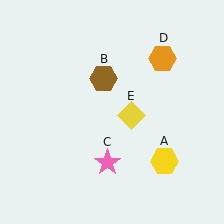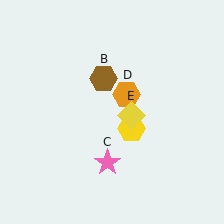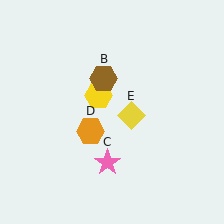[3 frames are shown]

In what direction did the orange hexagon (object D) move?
The orange hexagon (object D) moved down and to the left.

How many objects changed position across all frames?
2 objects changed position: yellow hexagon (object A), orange hexagon (object D).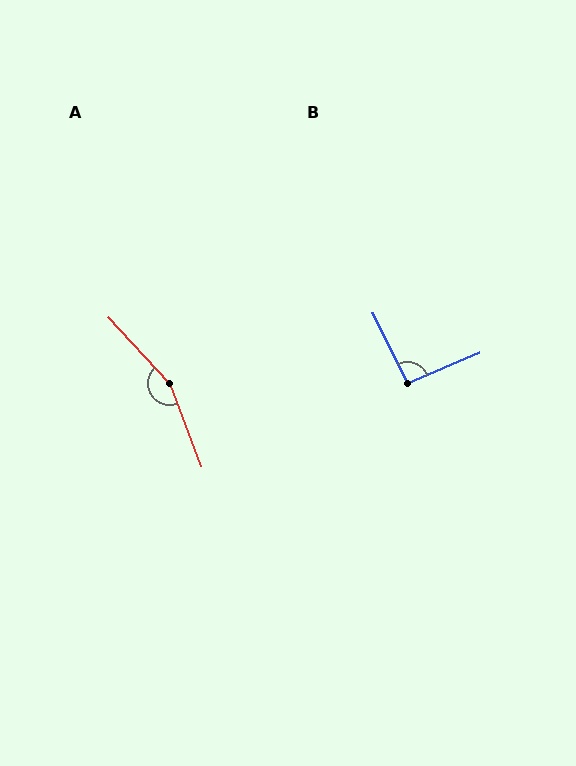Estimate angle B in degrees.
Approximately 93 degrees.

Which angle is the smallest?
B, at approximately 93 degrees.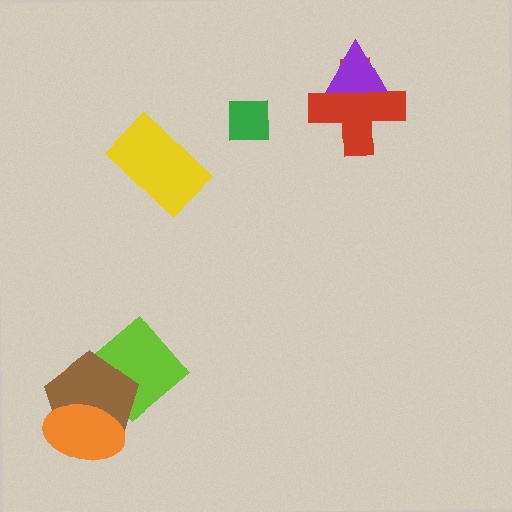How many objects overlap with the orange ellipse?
1 object overlaps with the orange ellipse.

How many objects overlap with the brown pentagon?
2 objects overlap with the brown pentagon.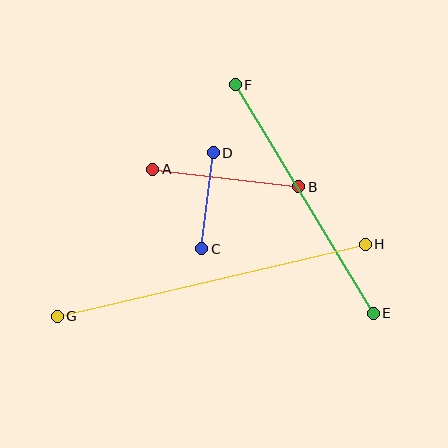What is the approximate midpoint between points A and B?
The midpoint is at approximately (226, 178) pixels.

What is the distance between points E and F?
The distance is approximately 267 pixels.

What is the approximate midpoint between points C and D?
The midpoint is at approximately (208, 201) pixels.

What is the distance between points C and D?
The distance is approximately 97 pixels.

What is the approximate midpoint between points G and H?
The midpoint is at approximately (211, 280) pixels.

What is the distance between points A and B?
The distance is approximately 147 pixels.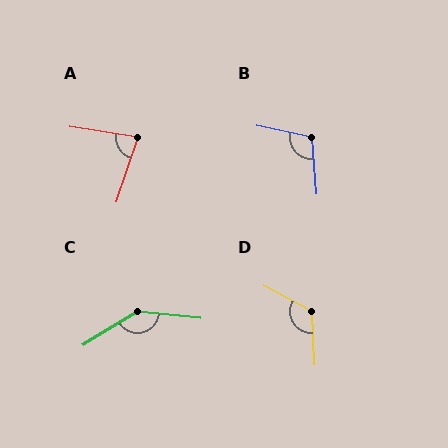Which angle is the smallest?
A, at approximately 80 degrees.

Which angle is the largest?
C, at approximately 142 degrees.